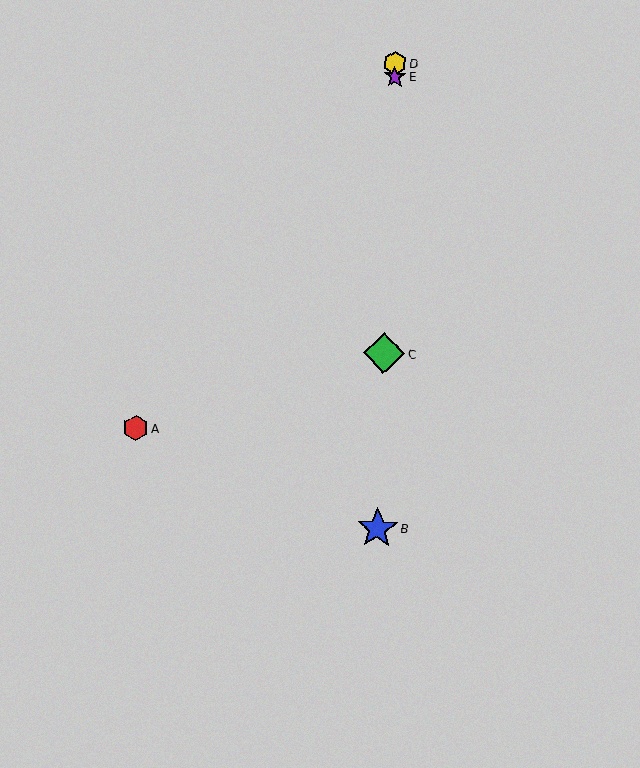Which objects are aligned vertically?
Objects B, C, D, E are aligned vertically.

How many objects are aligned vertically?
4 objects (B, C, D, E) are aligned vertically.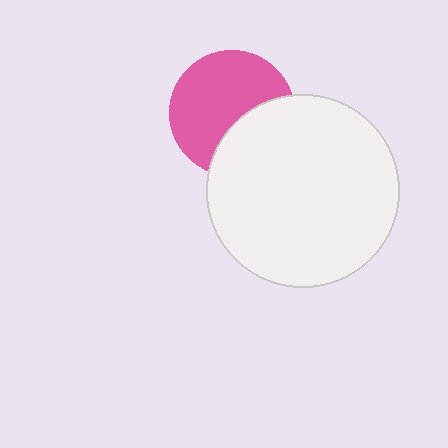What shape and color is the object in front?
The object in front is a white circle.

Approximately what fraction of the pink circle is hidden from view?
Roughly 35% of the pink circle is hidden behind the white circle.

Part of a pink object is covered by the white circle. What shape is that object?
It is a circle.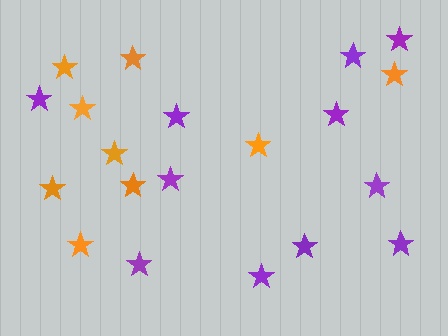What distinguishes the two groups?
There are 2 groups: one group of orange stars (9) and one group of purple stars (11).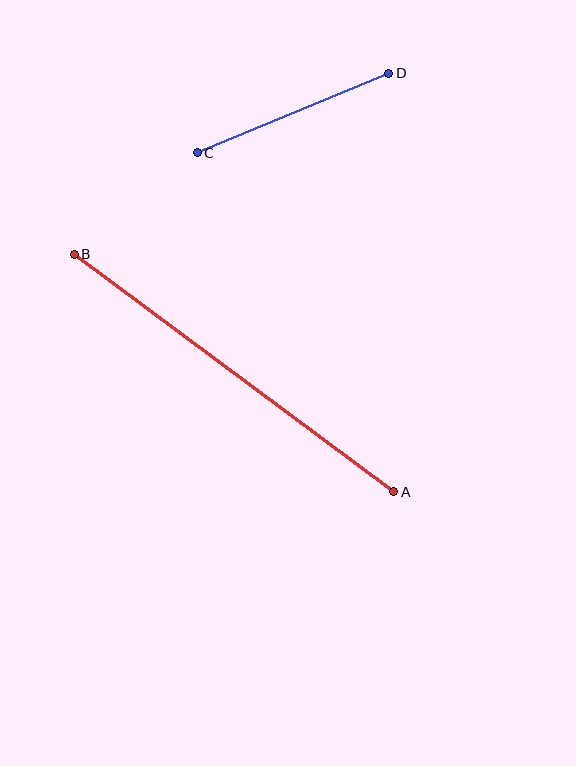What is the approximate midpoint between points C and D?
The midpoint is at approximately (293, 113) pixels.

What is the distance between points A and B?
The distance is approximately 398 pixels.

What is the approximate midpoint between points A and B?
The midpoint is at approximately (234, 373) pixels.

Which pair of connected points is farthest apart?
Points A and B are farthest apart.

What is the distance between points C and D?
The distance is approximately 207 pixels.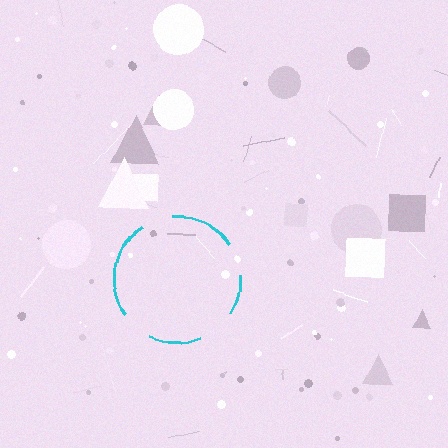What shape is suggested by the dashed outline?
The dashed outline suggests a circle.